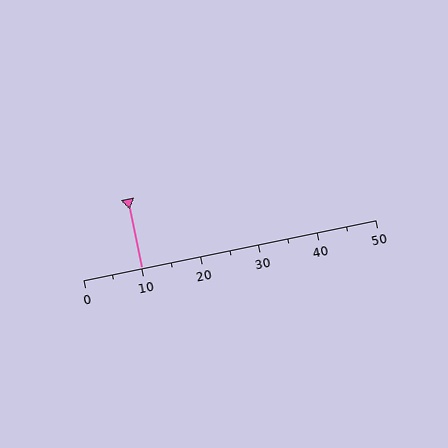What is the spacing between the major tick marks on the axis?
The major ticks are spaced 10 apart.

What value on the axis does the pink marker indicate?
The marker indicates approximately 10.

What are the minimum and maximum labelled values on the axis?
The axis runs from 0 to 50.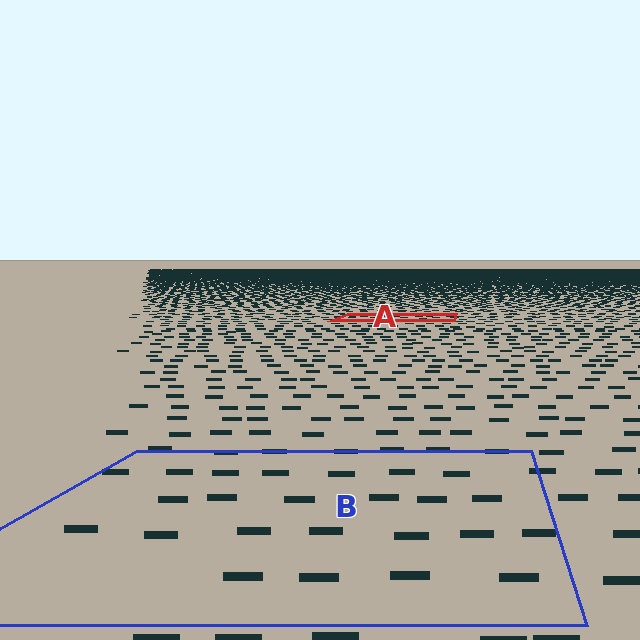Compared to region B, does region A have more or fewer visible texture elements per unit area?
Region A has more texture elements per unit area — they are packed more densely because it is farther away.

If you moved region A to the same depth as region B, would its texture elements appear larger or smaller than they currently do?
They would appear larger. At a closer depth, the same texture elements are projected at a bigger on-screen size.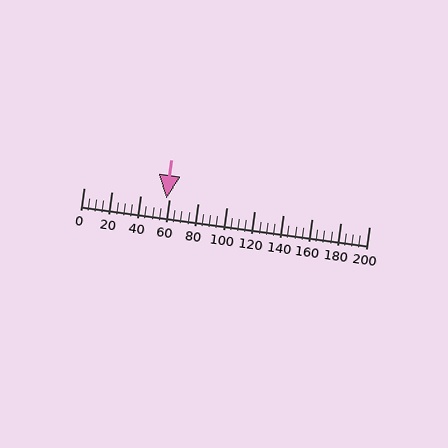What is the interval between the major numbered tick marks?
The major tick marks are spaced 20 units apart.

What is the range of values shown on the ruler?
The ruler shows values from 0 to 200.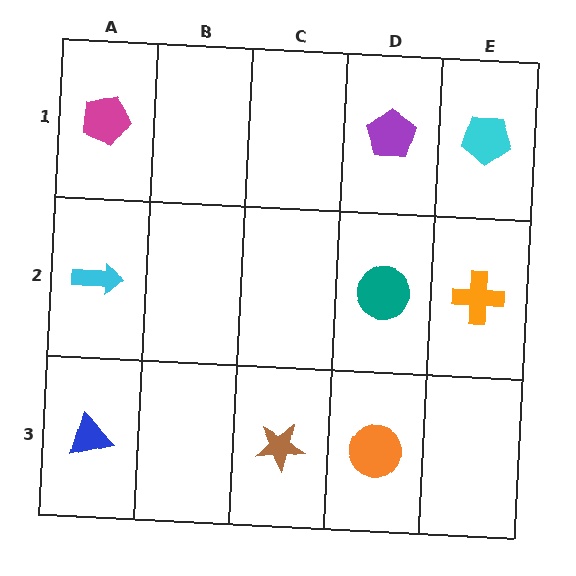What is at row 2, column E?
An orange cross.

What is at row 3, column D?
An orange circle.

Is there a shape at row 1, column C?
No, that cell is empty.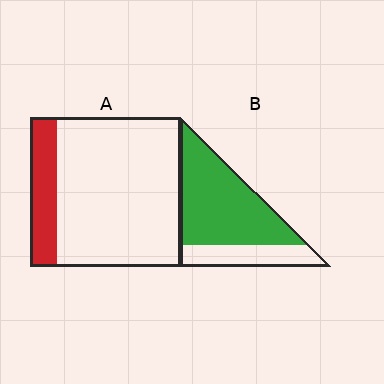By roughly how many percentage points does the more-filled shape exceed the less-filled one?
By roughly 55 percentage points (B over A).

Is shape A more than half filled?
No.